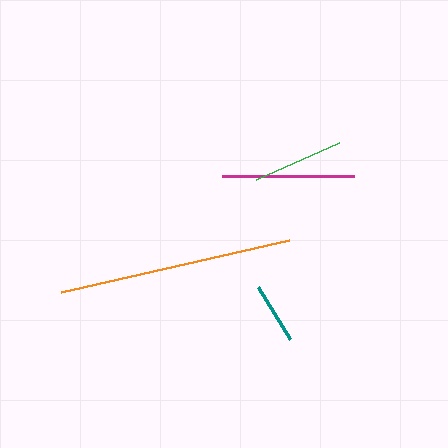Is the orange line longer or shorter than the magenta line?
The orange line is longer than the magenta line.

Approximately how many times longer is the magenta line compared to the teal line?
The magenta line is approximately 2.2 times the length of the teal line.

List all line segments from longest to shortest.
From longest to shortest: orange, magenta, green, teal.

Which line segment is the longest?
The orange line is the longest at approximately 233 pixels.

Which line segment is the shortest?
The teal line is the shortest at approximately 61 pixels.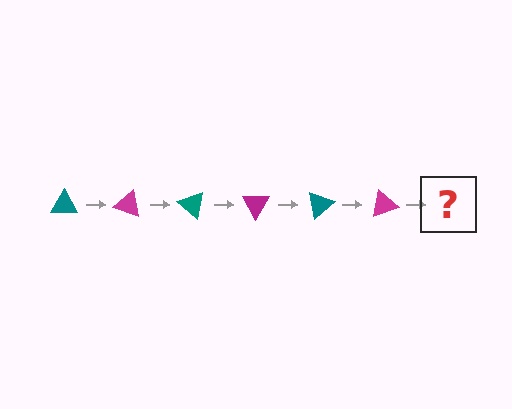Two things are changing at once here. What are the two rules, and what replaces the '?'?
The two rules are that it rotates 20 degrees each step and the color cycles through teal and magenta. The '?' should be a teal triangle, rotated 120 degrees from the start.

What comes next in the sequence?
The next element should be a teal triangle, rotated 120 degrees from the start.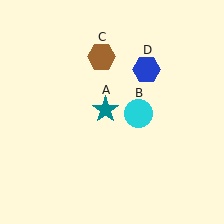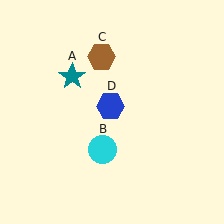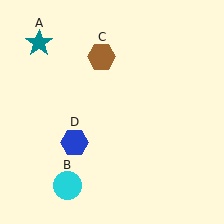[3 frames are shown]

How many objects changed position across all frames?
3 objects changed position: teal star (object A), cyan circle (object B), blue hexagon (object D).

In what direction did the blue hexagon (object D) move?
The blue hexagon (object D) moved down and to the left.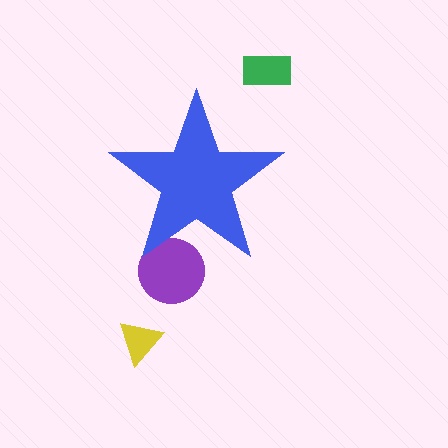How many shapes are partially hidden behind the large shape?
1 shape is partially hidden.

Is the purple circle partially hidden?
Yes, the purple circle is partially hidden behind the blue star.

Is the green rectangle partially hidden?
No, the green rectangle is fully visible.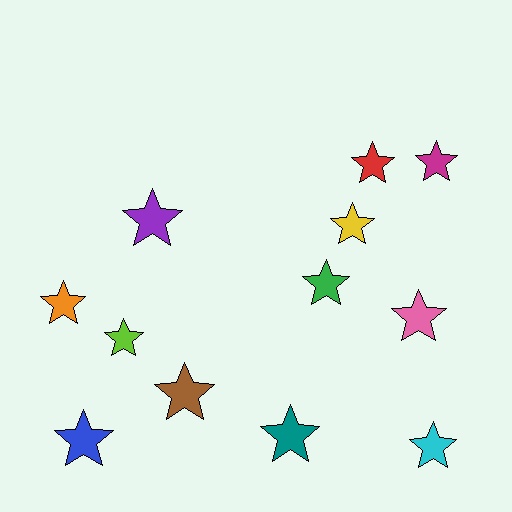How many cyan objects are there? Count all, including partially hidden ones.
There is 1 cyan object.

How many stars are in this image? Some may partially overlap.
There are 12 stars.